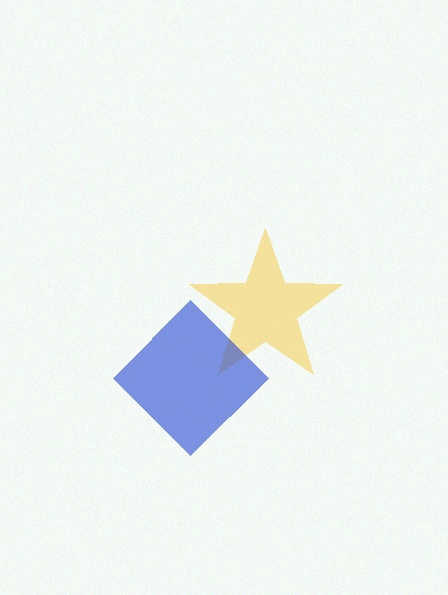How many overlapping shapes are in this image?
There are 2 overlapping shapes in the image.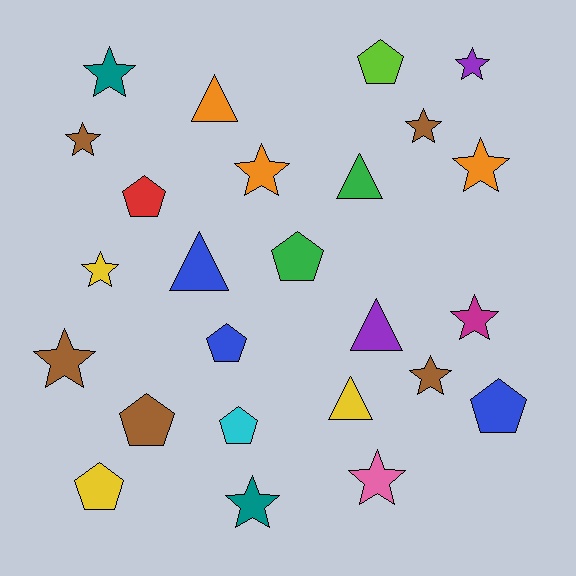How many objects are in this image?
There are 25 objects.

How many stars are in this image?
There are 12 stars.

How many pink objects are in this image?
There is 1 pink object.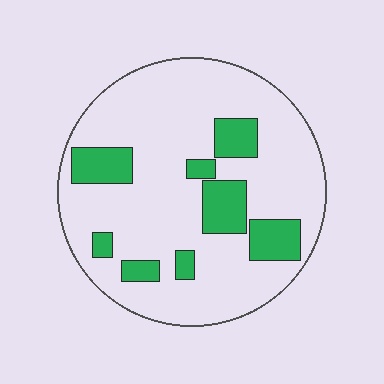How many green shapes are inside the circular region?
8.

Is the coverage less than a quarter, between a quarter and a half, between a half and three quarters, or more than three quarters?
Less than a quarter.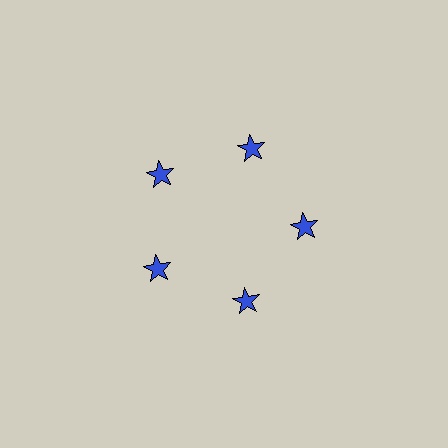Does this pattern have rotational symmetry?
Yes, this pattern has 5-fold rotational symmetry. It looks the same after rotating 72 degrees around the center.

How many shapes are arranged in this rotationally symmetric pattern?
There are 5 shapes, arranged in 5 groups of 1.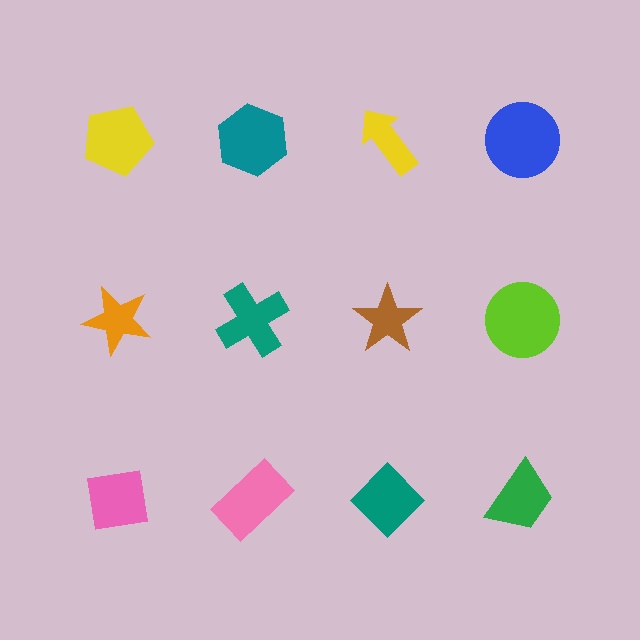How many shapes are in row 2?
4 shapes.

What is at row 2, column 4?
A lime circle.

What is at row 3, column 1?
A pink square.